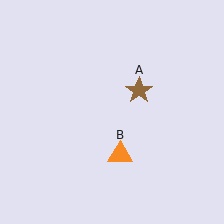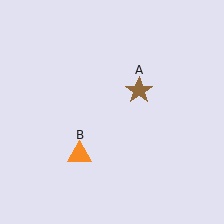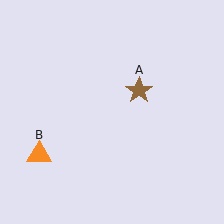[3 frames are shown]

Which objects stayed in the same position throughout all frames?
Brown star (object A) remained stationary.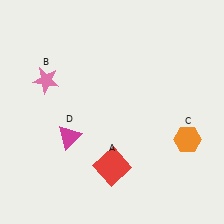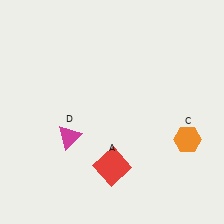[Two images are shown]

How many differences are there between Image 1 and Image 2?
There is 1 difference between the two images.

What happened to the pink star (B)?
The pink star (B) was removed in Image 2. It was in the top-left area of Image 1.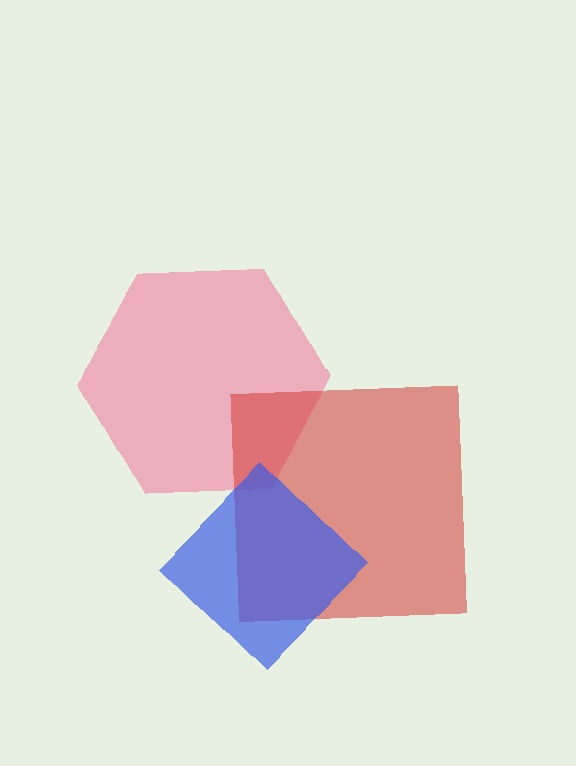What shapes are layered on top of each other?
The layered shapes are: a pink hexagon, a red square, a blue diamond.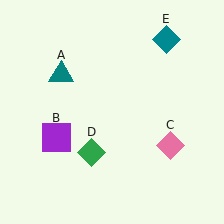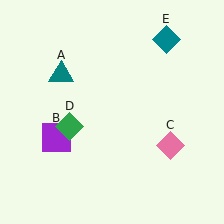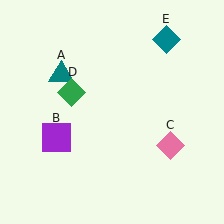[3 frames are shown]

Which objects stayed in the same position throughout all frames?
Teal triangle (object A) and purple square (object B) and pink diamond (object C) and teal diamond (object E) remained stationary.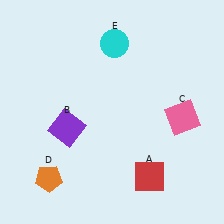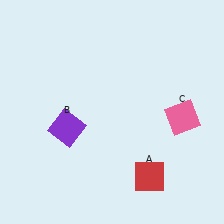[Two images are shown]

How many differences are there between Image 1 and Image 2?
There are 2 differences between the two images.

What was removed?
The cyan circle (E), the orange pentagon (D) were removed in Image 2.